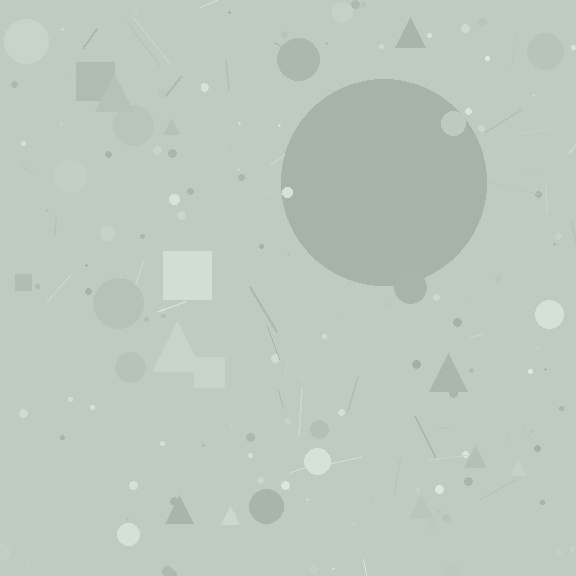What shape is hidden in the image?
A circle is hidden in the image.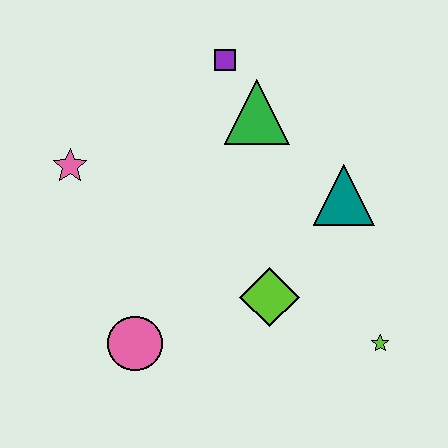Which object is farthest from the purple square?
The lime star is farthest from the purple square.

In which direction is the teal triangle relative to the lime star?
The teal triangle is above the lime star.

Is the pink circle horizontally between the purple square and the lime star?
No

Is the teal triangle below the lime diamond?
No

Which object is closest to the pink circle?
The lime diamond is closest to the pink circle.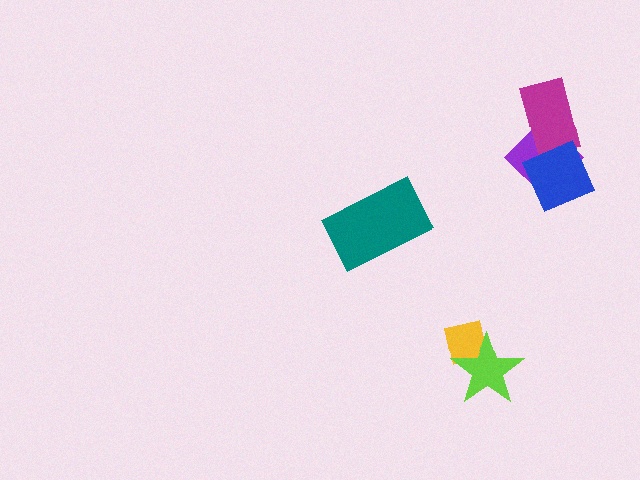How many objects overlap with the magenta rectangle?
1 object overlaps with the magenta rectangle.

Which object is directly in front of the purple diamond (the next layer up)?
The magenta rectangle is directly in front of the purple diamond.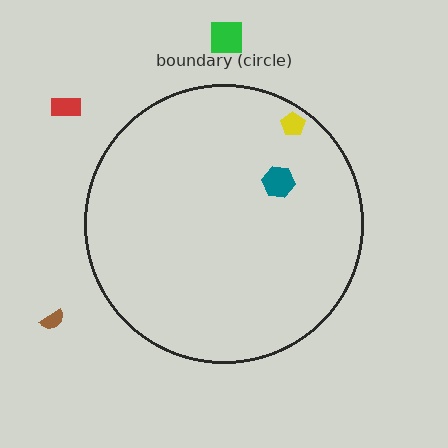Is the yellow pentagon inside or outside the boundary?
Inside.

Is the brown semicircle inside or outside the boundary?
Outside.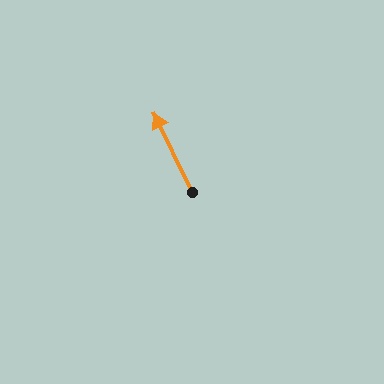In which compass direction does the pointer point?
Northwest.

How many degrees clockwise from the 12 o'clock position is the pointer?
Approximately 334 degrees.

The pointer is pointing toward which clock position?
Roughly 11 o'clock.